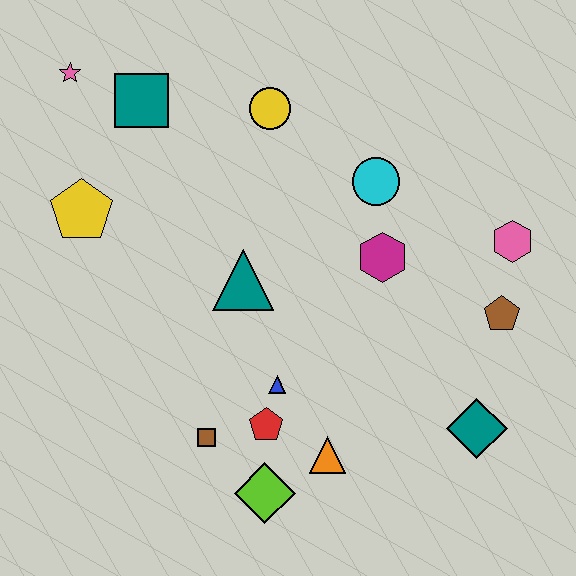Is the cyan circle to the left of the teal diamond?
Yes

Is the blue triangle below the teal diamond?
No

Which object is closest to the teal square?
The pink star is closest to the teal square.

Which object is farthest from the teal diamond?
The pink star is farthest from the teal diamond.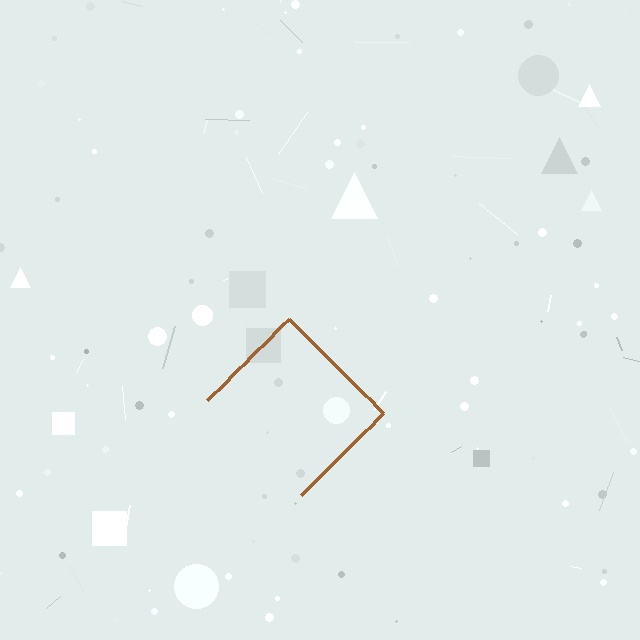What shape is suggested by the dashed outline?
The dashed outline suggests a diamond.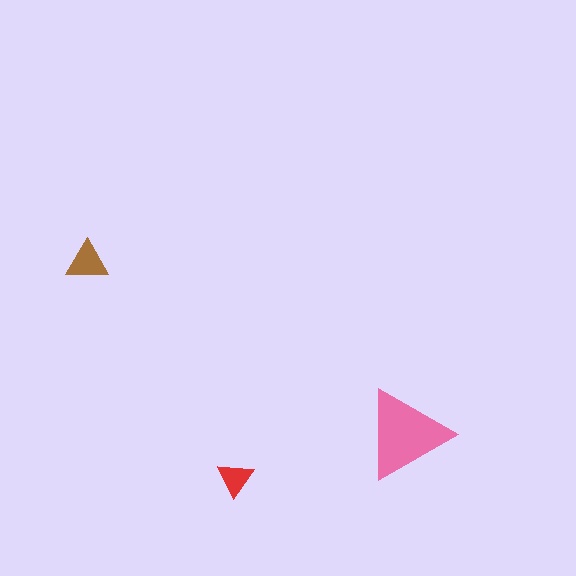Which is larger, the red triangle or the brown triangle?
The brown one.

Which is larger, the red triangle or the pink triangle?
The pink one.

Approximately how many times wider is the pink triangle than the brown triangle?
About 2 times wider.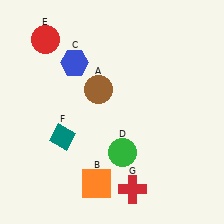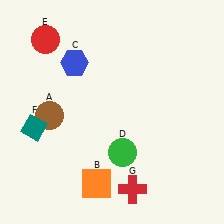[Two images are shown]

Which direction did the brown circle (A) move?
The brown circle (A) moved left.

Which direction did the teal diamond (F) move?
The teal diamond (F) moved left.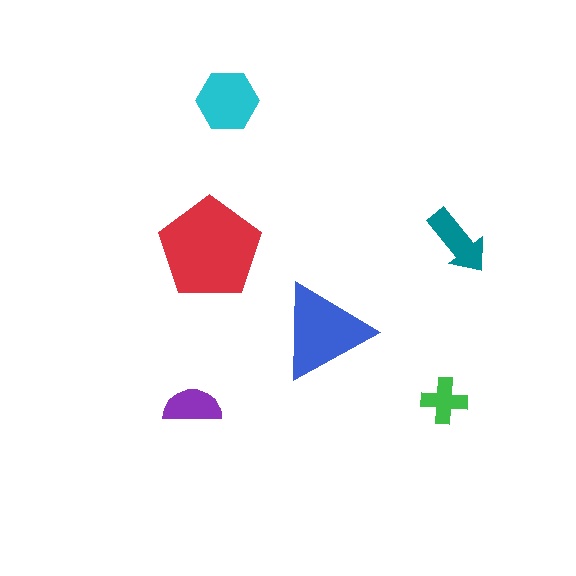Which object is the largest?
The red pentagon.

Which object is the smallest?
The green cross.